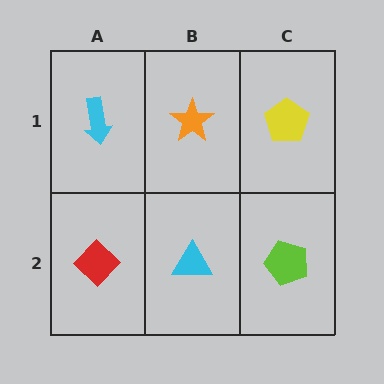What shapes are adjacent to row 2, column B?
An orange star (row 1, column B), a red diamond (row 2, column A), a lime pentagon (row 2, column C).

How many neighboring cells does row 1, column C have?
2.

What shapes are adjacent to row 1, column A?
A red diamond (row 2, column A), an orange star (row 1, column B).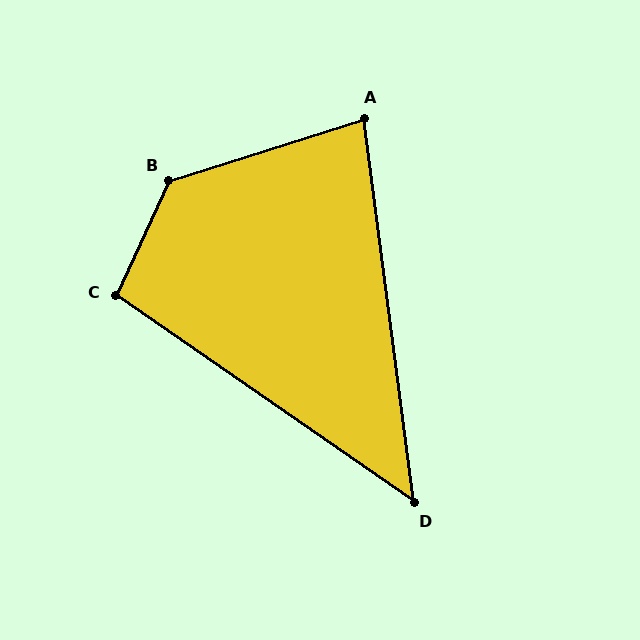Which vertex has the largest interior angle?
B, at approximately 132 degrees.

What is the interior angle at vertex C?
Approximately 100 degrees (obtuse).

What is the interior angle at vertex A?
Approximately 80 degrees (acute).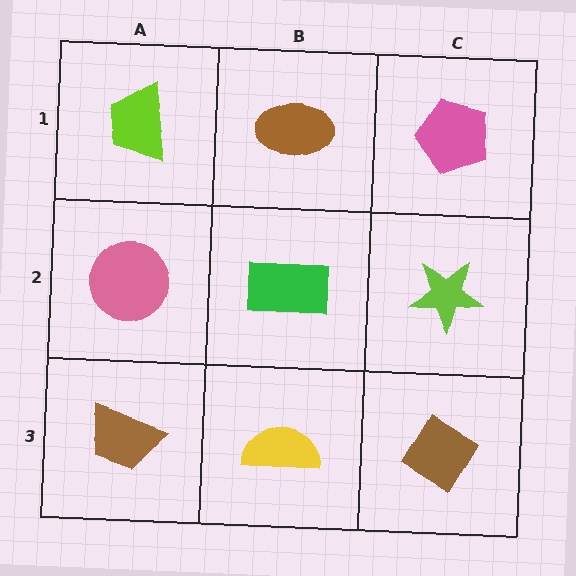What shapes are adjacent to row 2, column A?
A lime trapezoid (row 1, column A), a brown trapezoid (row 3, column A), a green rectangle (row 2, column B).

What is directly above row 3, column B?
A green rectangle.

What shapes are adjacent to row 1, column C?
A lime star (row 2, column C), a brown ellipse (row 1, column B).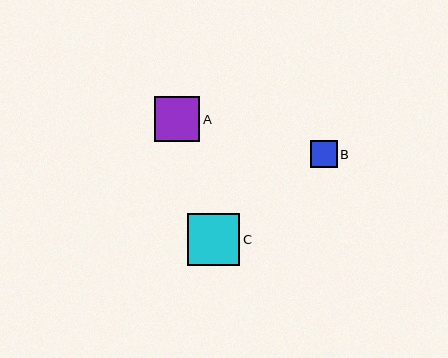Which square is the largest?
Square C is the largest with a size of approximately 52 pixels.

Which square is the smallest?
Square B is the smallest with a size of approximately 27 pixels.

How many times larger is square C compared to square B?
Square C is approximately 1.9 times the size of square B.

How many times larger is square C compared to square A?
Square C is approximately 1.1 times the size of square A.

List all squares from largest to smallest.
From largest to smallest: C, A, B.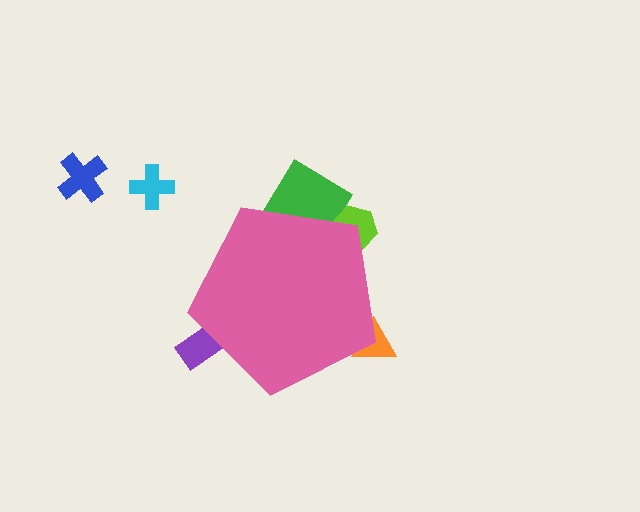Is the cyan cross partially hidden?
No, the cyan cross is fully visible.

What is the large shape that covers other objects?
A pink pentagon.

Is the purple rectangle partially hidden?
Yes, the purple rectangle is partially hidden behind the pink pentagon.